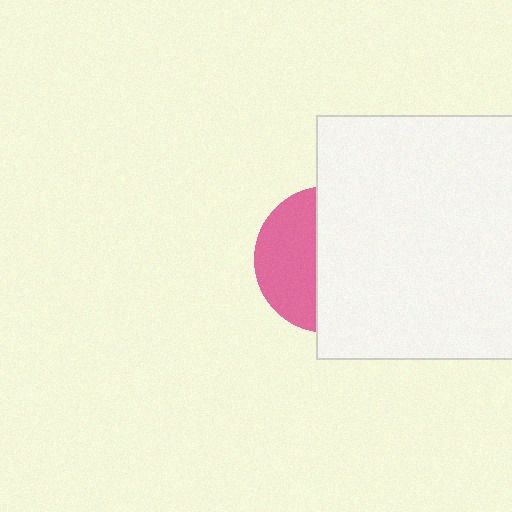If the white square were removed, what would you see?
You would see the complete pink circle.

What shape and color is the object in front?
The object in front is a white square.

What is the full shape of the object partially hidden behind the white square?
The partially hidden object is a pink circle.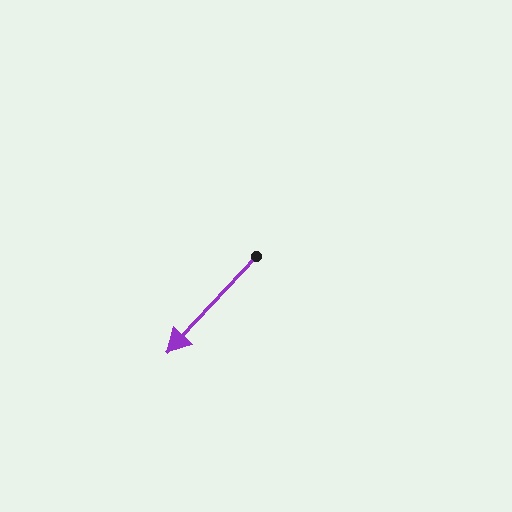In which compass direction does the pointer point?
Southwest.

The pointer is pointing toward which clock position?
Roughly 7 o'clock.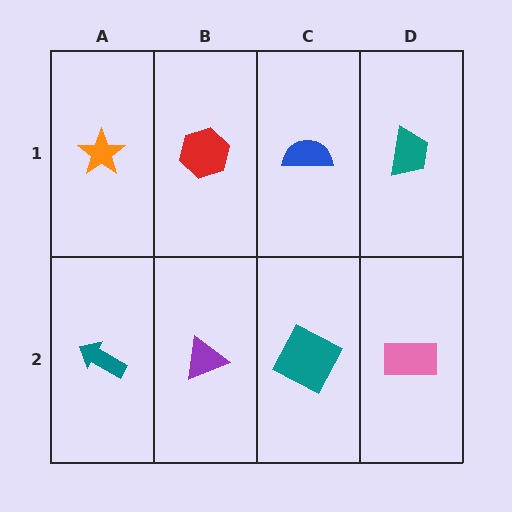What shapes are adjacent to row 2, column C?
A blue semicircle (row 1, column C), a purple triangle (row 2, column B), a pink rectangle (row 2, column D).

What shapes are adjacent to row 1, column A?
A teal arrow (row 2, column A), a red hexagon (row 1, column B).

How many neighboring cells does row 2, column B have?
3.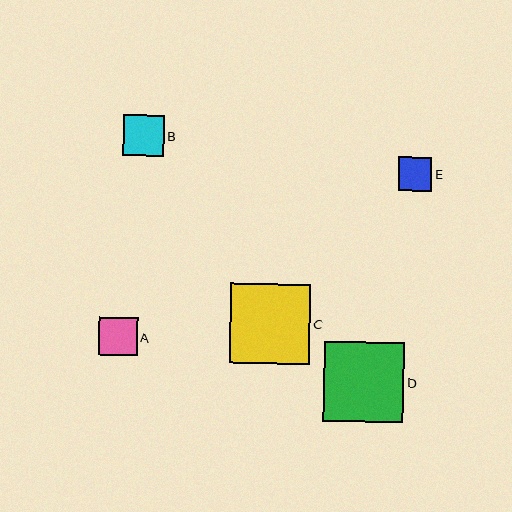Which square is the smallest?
Square E is the smallest with a size of approximately 33 pixels.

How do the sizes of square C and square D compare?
Square C and square D are approximately the same size.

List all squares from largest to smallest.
From largest to smallest: C, D, B, A, E.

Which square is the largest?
Square C is the largest with a size of approximately 80 pixels.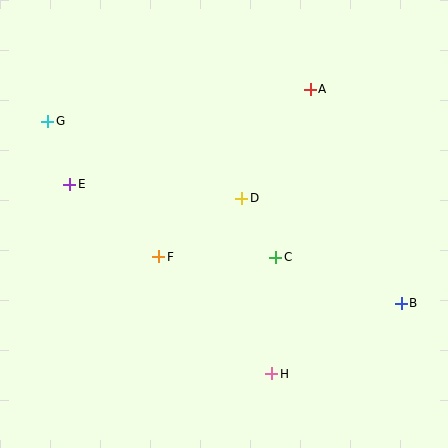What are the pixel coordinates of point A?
Point A is at (310, 89).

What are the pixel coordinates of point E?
Point E is at (70, 184).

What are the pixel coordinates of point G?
Point G is at (48, 121).